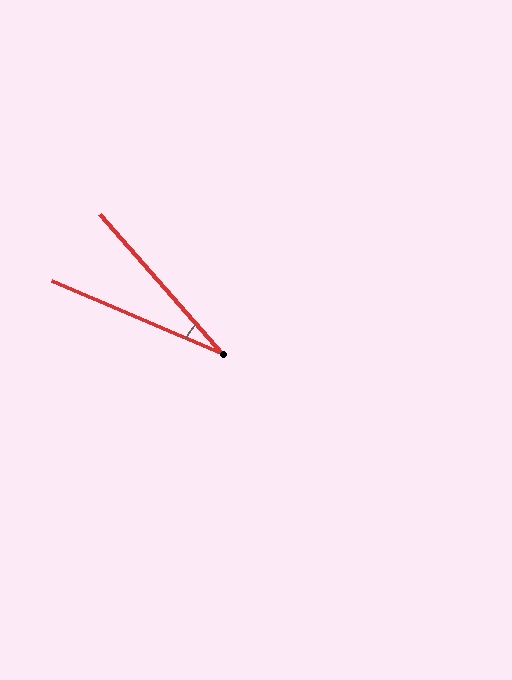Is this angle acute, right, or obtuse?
It is acute.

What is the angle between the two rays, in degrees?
Approximately 26 degrees.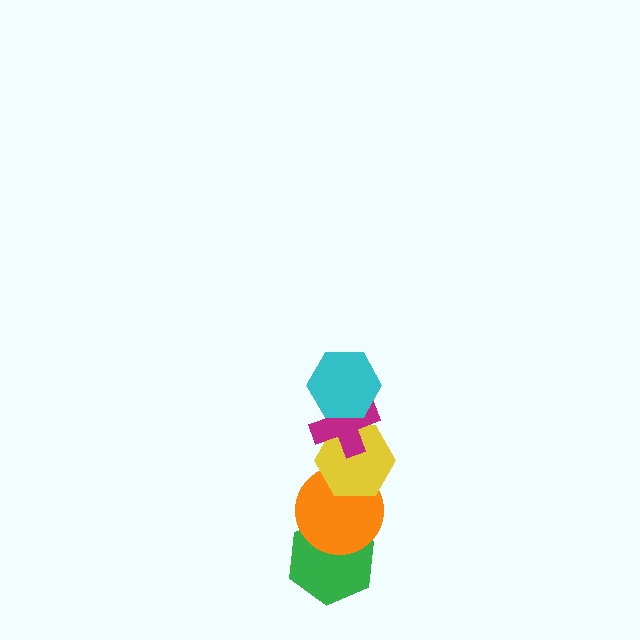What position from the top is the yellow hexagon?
The yellow hexagon is 3rd from the top.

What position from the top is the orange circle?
The orange circle is 4th from the top.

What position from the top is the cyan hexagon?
The cyan hexagon is 1st from the top.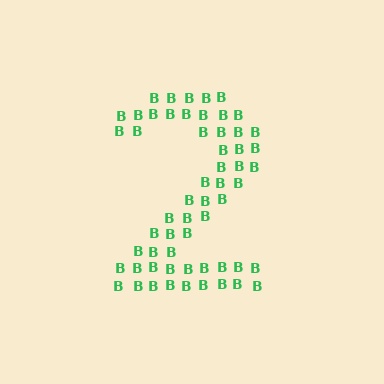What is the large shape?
The large shape is the digit 2.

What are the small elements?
The small elements are letter B's.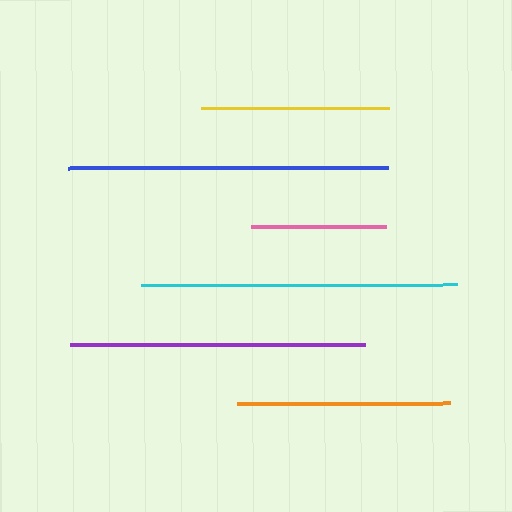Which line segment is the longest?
The blue line is the longest at approximately 320 pixels.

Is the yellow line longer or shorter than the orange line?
The orange line is longer than the yellow line.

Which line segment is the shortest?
The pink line is the shortest at approximately 135 pixels.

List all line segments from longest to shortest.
From longest to shortest: blue, cyan, purple, orange, yellow, pink.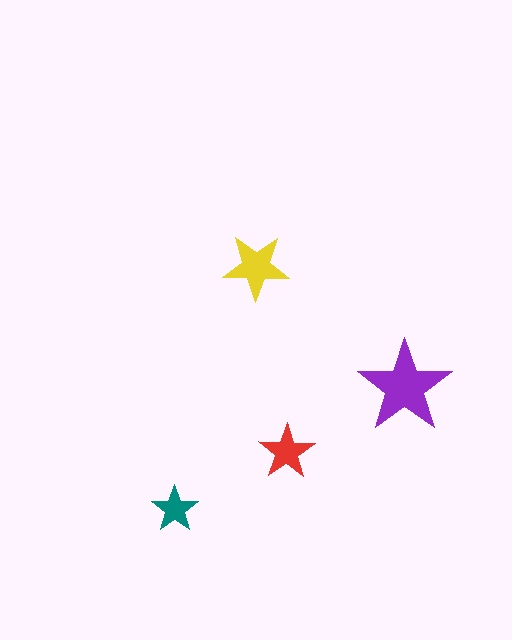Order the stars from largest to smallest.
the purple one, the yellow one, the red one, the teal one.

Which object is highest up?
The yellow star is topmost.